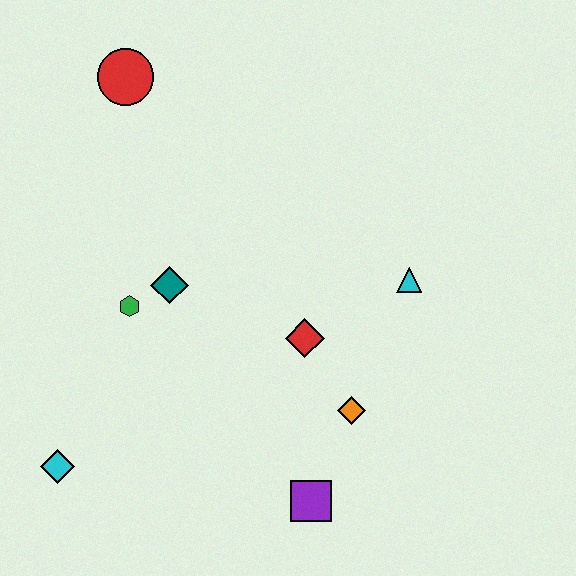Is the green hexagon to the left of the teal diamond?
Yes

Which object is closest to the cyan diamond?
The green hexagon is closest to the cyan diamond.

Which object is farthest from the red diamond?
The red circle is farthest from the red diamond.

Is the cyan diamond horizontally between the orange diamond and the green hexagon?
No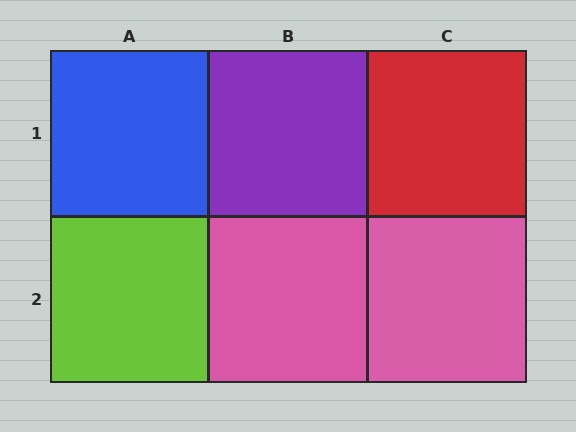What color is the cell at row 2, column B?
Pink.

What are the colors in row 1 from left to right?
Blue, purple, red.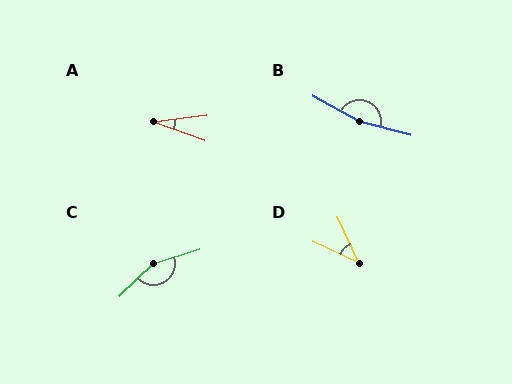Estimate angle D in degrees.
Approximately 41 degrees.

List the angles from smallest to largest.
A (26°), D (41°), C (153°), B (166°).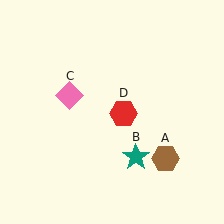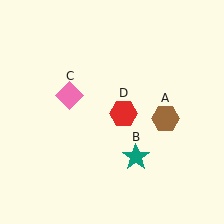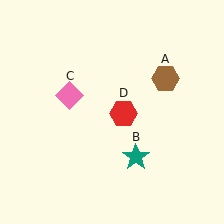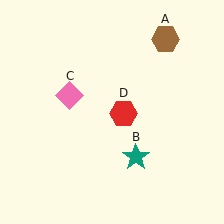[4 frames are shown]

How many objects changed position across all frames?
1 object changed position: brown hexagon (object A).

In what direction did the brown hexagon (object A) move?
The brown hexagon (object A) moved up.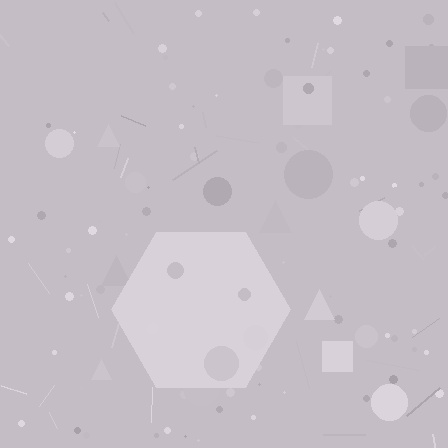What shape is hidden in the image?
A hexagon is hidden in the image.